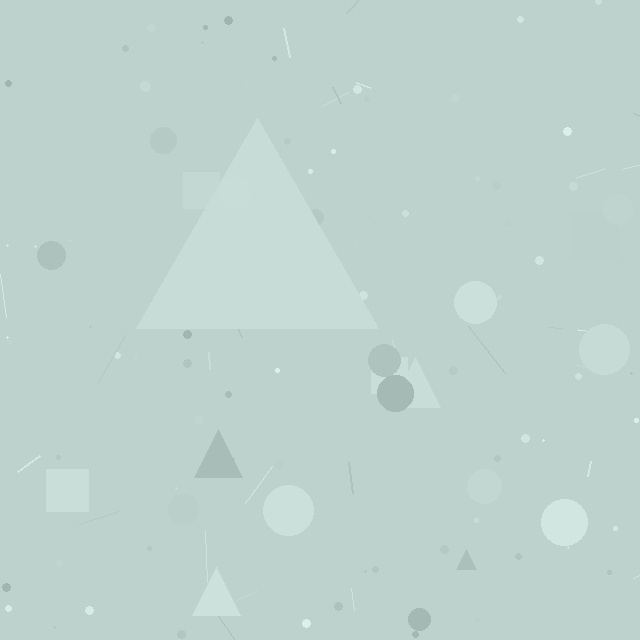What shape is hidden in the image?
A triangle is hidden in the image.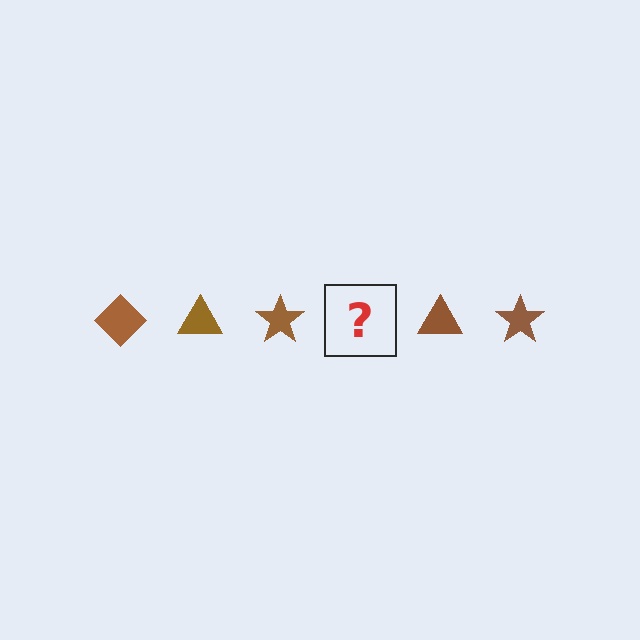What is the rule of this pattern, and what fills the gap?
The rule is that the pattern cycles through diamond, triangle, star shapes in brown. The gap should be filled with a brown diamond.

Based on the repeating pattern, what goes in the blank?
The blank should be a brown diamond.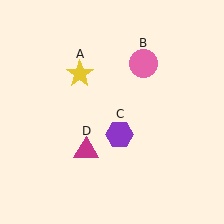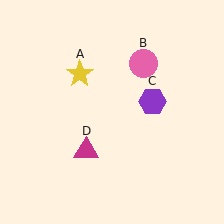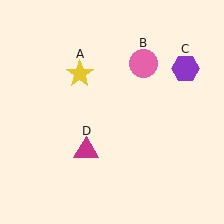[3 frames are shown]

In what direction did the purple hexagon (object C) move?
The purple hexagon (object C) moved up and to the right.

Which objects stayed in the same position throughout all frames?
Yellow star (object A) and pink circle (object B) and magenta triangle (object D) remained stationary.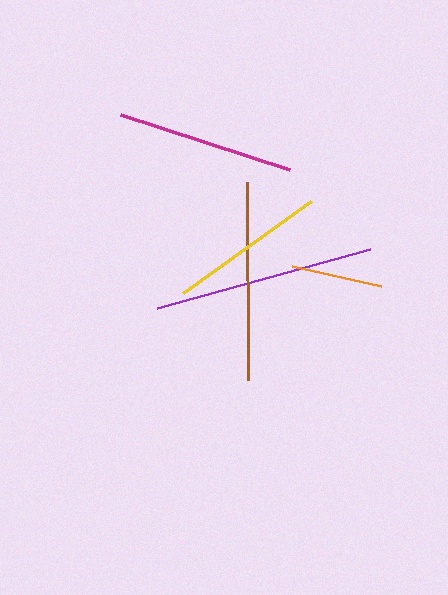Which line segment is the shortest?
The orange line is the shortest at approximately 91 pixels.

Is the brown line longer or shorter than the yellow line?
The brown line is longer than the yellow line.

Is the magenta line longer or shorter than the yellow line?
The magenta line is longer than the yellow line.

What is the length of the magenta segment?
The magenta segment is approximately 178 pixels long.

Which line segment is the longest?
The purple line is the longest at approximately 221 pixels.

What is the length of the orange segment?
The orange segment is approximately 91 pixels long.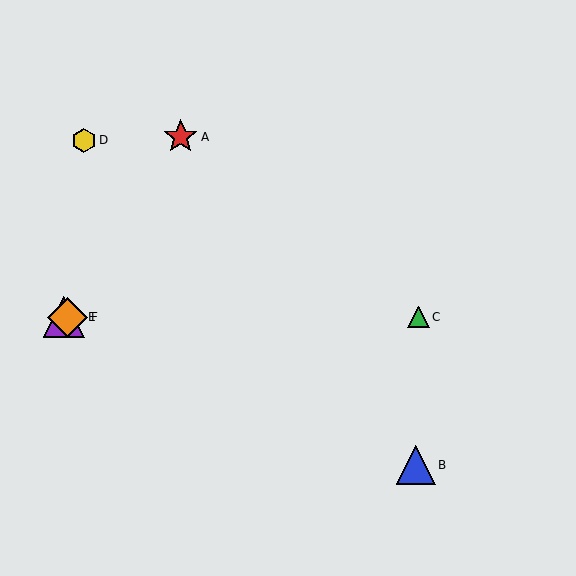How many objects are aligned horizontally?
3 objects (C, E, F) are aligned horizontally.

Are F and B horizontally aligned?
No, F is at y≈317 and B is at y≈465.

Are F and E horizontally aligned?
Yes, both are at y≈317.